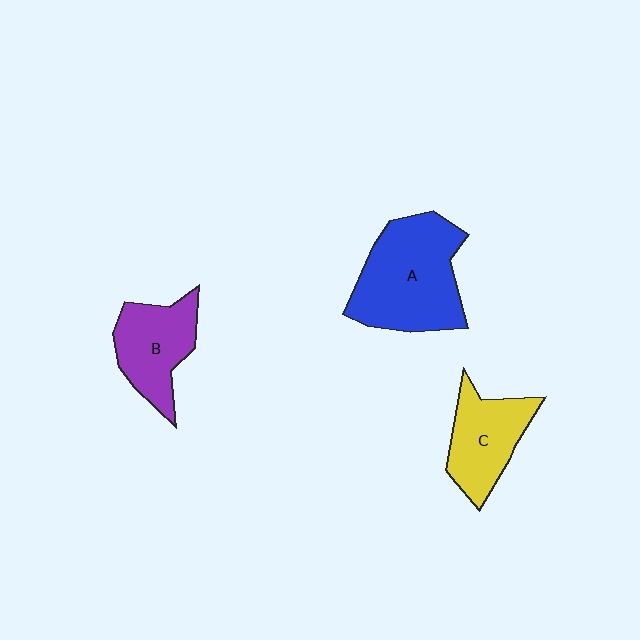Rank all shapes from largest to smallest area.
From largest to smallest: A (blue), B (purple), C (yellow).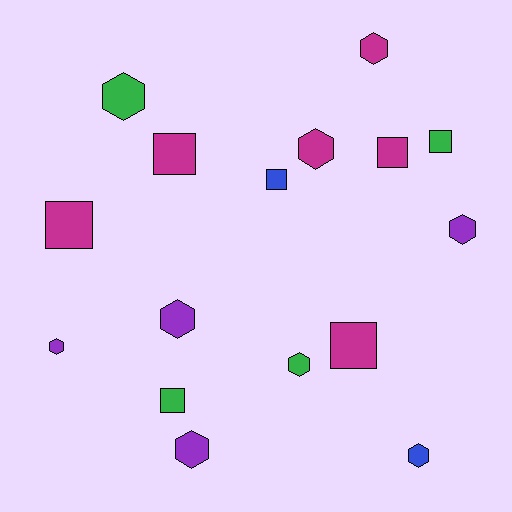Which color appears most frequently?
Magenta, with 6 objects.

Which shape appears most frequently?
Hexagon, with 9 objects.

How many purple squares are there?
There are no purple squares.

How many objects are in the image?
There are 16 objects.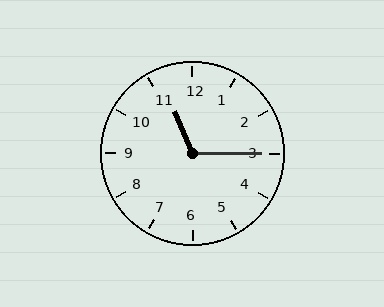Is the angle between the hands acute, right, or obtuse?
It is obtuse.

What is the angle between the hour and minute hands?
Approximately 112 degrees.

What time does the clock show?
11:15.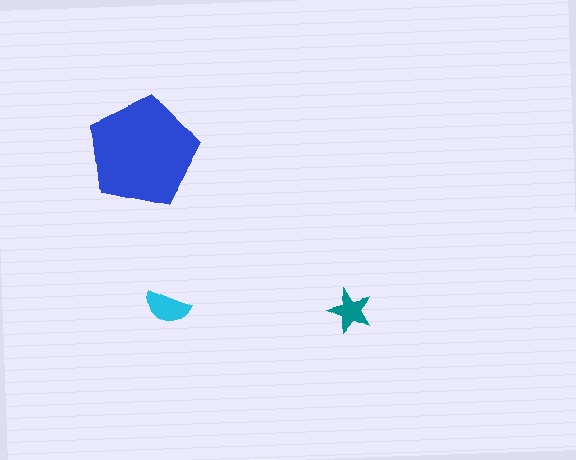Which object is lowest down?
The teal star is bottommost.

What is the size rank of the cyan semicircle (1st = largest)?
2nd.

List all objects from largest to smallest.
The blue pentagon, the cyan semicircle, the teal star.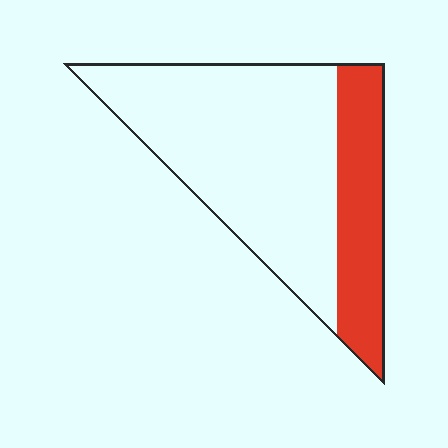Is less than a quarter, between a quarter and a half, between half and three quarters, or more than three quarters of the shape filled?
Between a quarter and a half.